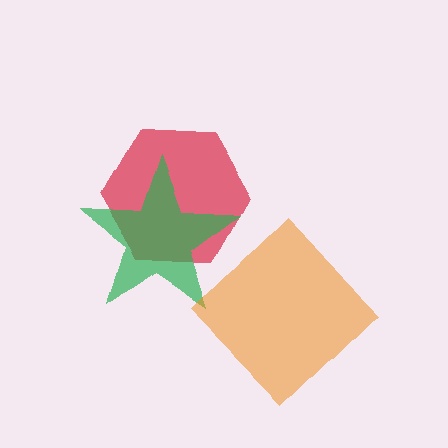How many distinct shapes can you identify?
There are 3 distinct shapes: a red hexagon, a green star, an orange diamond.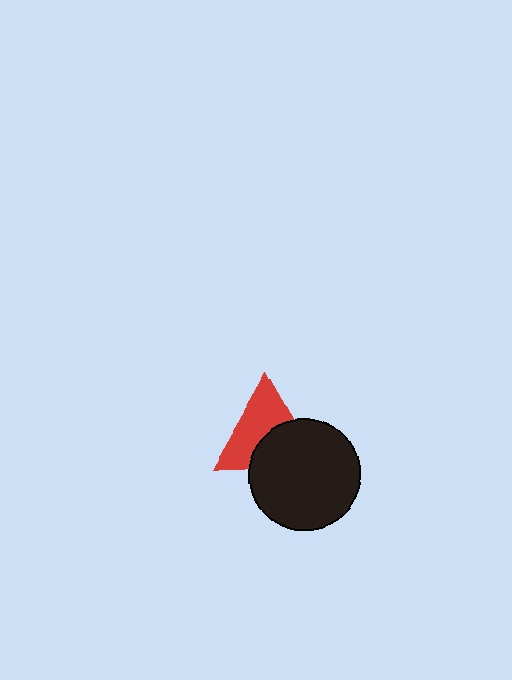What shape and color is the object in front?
The object in front is a black circle.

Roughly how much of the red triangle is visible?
About half of it is visible (roughly 56%).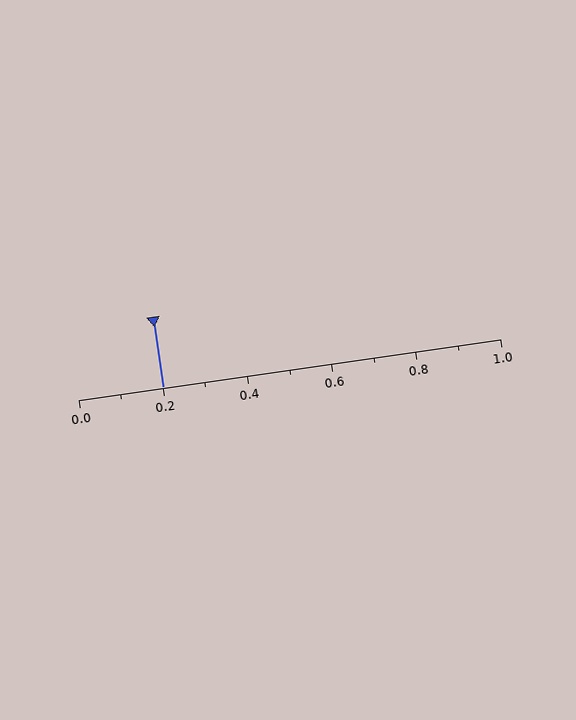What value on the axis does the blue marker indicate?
The marker indicates approximately 0.2.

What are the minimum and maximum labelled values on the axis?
The axis runs from 0.0 to 1.0.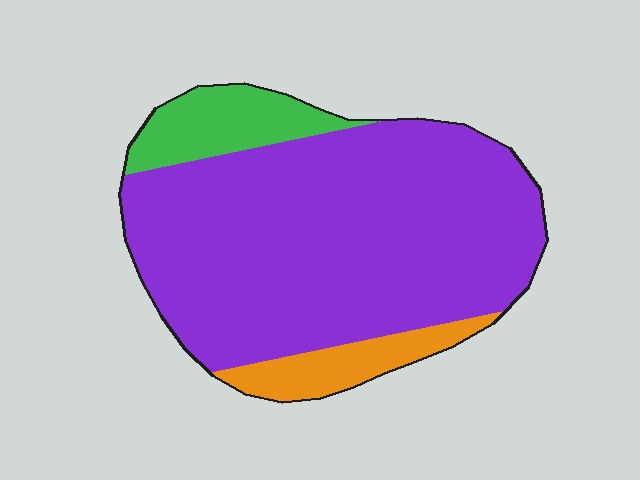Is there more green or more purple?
Purple.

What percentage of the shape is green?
Green takes up less than a sixth of the shape.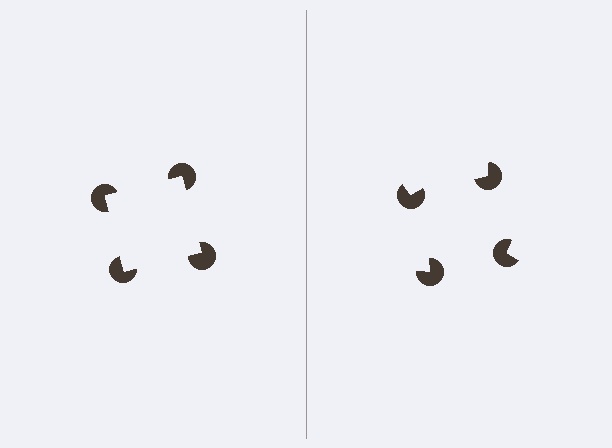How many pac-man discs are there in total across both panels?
8 — 4 on each side.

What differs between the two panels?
The pac-man discs are positioned identically on both sides; only the wedge orientations differ. On the left they align to a square; on the right they are misaligned.